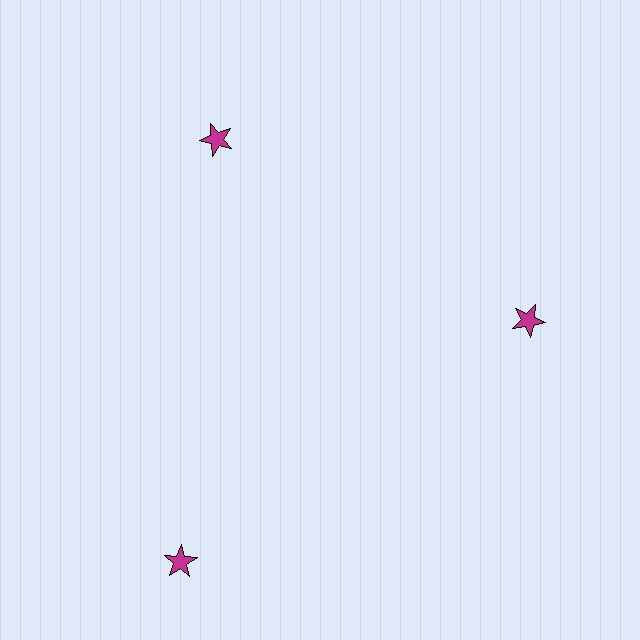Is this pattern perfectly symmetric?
No. The 3 magenta stars are arranged in a ring, but one element near the 7 o'clock position is pushed outward from the center, breaking the 3-fold rotational symmetry.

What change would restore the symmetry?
The symmetry would be restored by moving it inward, back onto the ring so that all 3 stars sit at equal angles and equal distance from the center.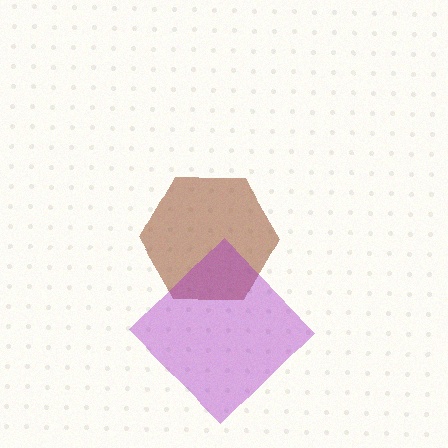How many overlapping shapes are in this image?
There are 2 overlapping shapes in the image.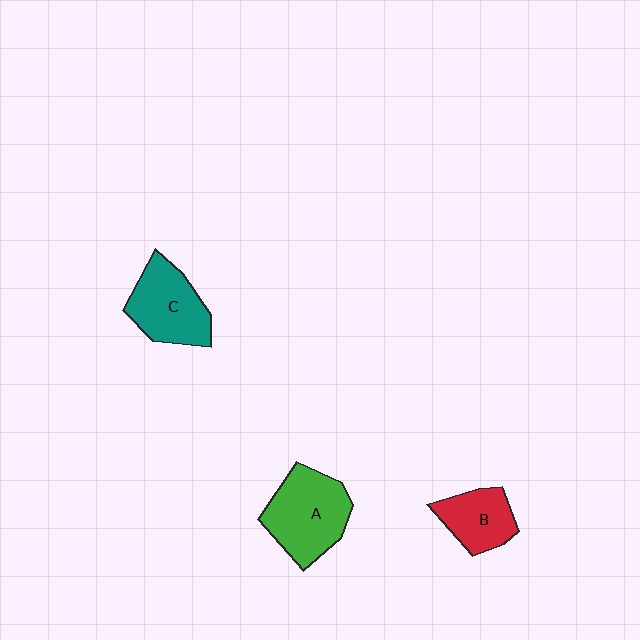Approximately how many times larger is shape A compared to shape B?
Approximately 1.6 times.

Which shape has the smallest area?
Shape B (red).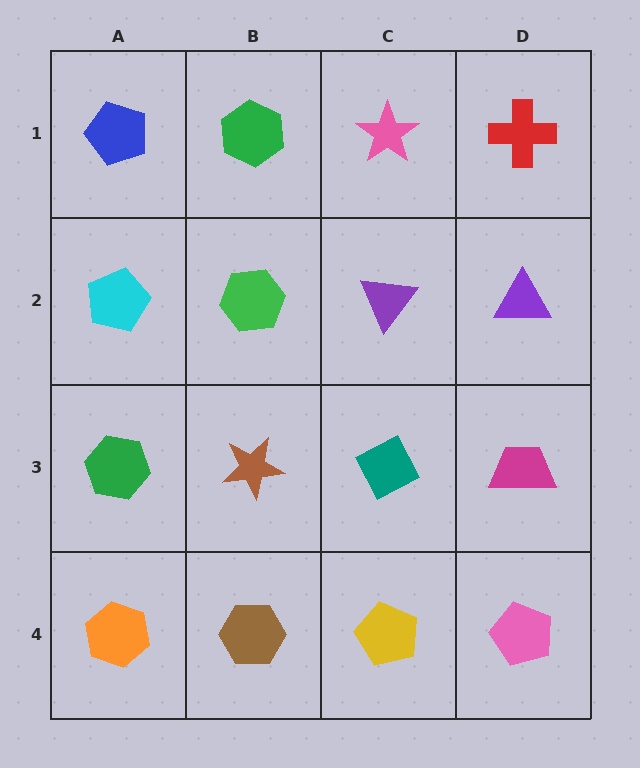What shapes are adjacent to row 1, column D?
A purple triangle (row 2, column D), a pink star (row 1, column C).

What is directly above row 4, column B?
A brown star.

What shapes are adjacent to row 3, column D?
A purple triangle (row 2, column D), a pink pentagon (row 4, column D), a teal diamond (row 3, column C).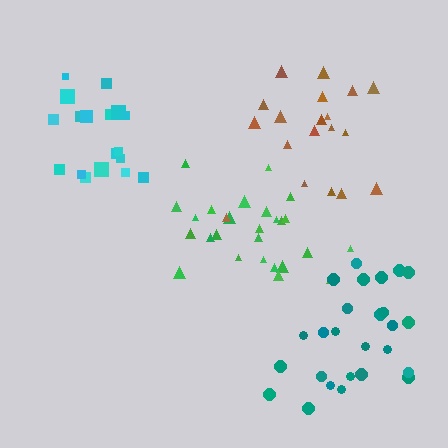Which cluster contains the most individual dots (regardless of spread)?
Green (26).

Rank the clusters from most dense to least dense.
green, cyan, teal, brown.